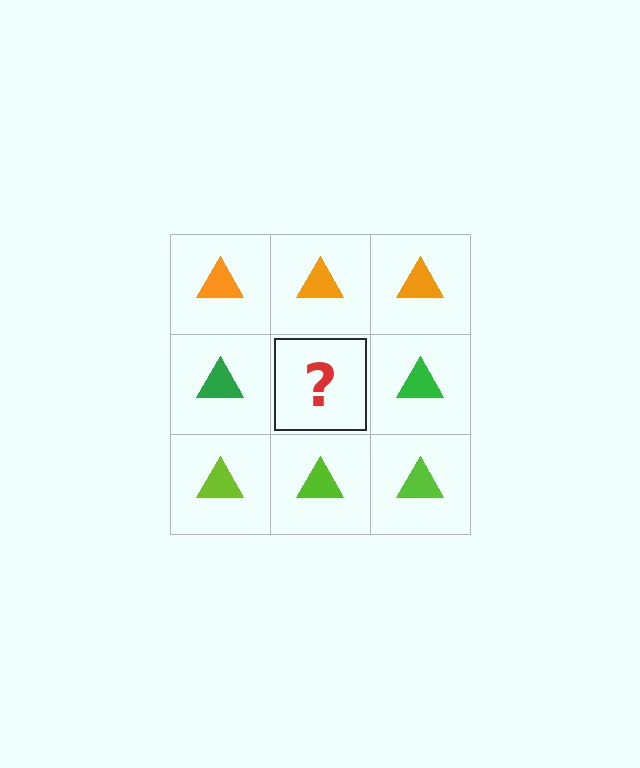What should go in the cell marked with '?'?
The missing cell should contain a green triangle.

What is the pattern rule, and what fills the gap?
The rule is that each row has a consistent color. The gap should be filled with a green triangle.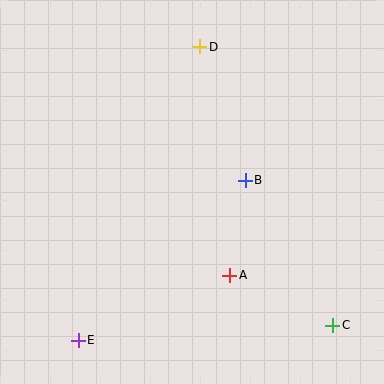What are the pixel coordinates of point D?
Point D is at (200, 47).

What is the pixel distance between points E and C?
The distance between E and C is 255 pixels.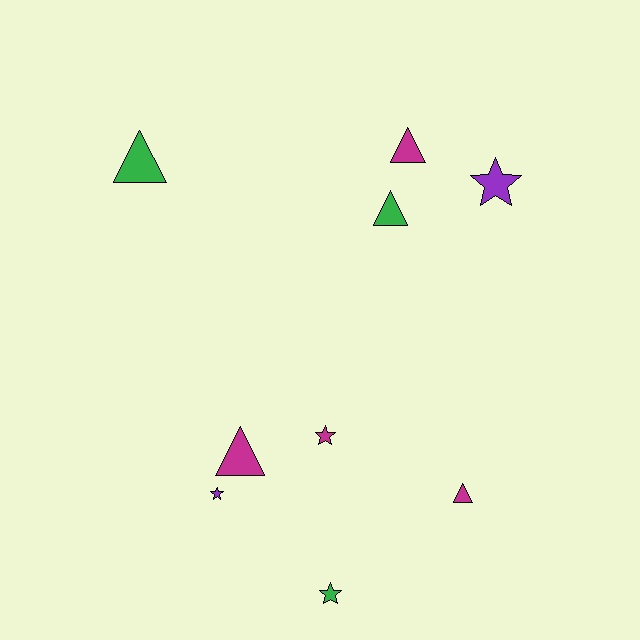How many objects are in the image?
There are 9 objects.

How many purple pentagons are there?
There are no purple pentagons.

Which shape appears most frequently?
Triangle, with 5 objects.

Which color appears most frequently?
Magenta, with 4 objects.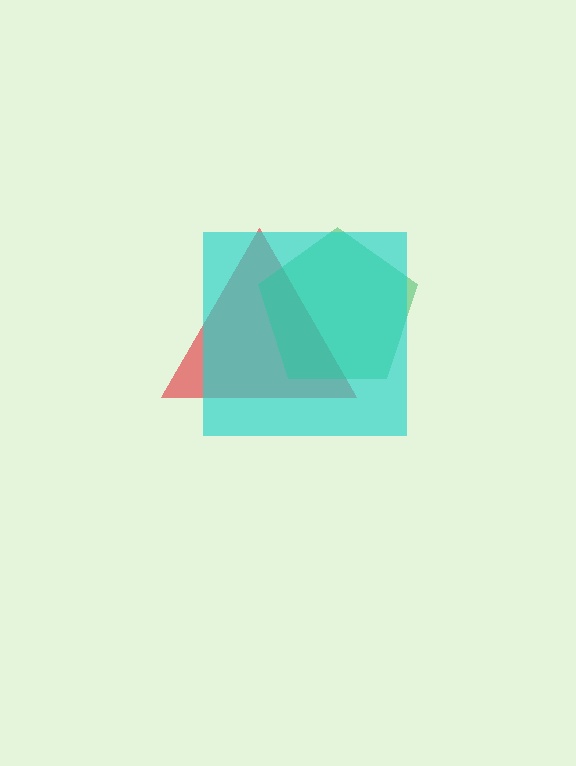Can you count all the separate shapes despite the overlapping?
Yes, there are 3 separate shapes.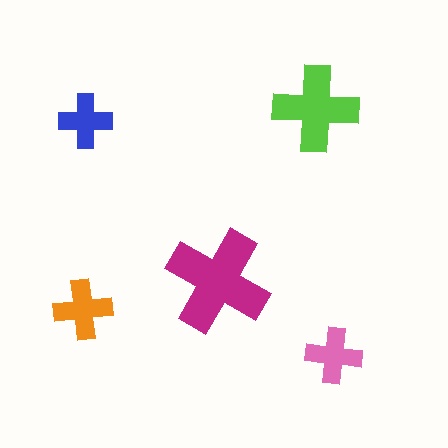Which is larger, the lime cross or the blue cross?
The lime one.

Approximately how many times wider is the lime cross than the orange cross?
About 1.5 times wider.